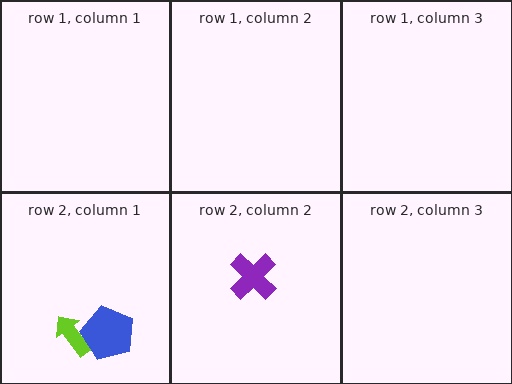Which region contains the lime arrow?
The row 2, column 1 region.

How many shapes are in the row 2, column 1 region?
2.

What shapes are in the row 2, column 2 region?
The purple cross.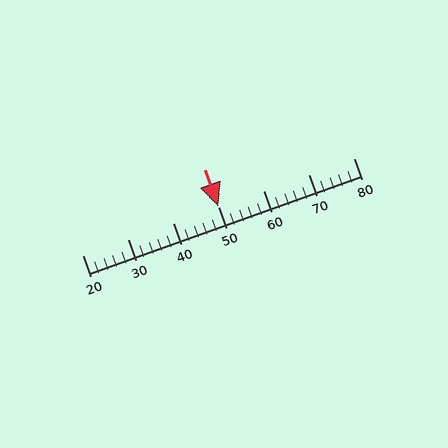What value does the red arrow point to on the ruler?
The red arrow points to approximately 50.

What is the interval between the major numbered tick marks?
The major tick marks are spaced 10 units apart.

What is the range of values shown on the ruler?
The ruler shows values from 20 to 80.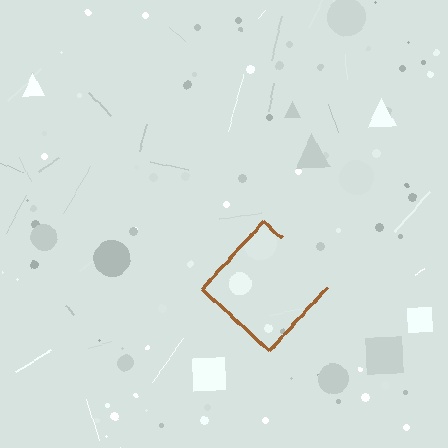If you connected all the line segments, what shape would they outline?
They would outline a diamond.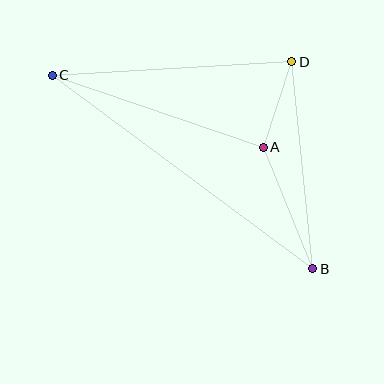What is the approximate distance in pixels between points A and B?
The distance between A and B is approximately 131 pixels.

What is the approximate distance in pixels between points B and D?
The distance between B and D is approximately 208 pixels.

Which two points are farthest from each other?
Points B and C are farthest from each other.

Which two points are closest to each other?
Points A and D are closest to each other.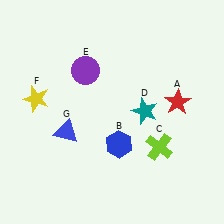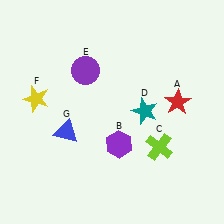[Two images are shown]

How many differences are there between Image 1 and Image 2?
There is 1 difference between the two images.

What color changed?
The hexagon (B) changed from blue in Image 1 to purple in Image 2.